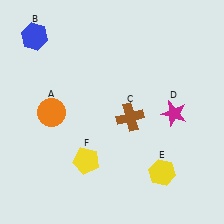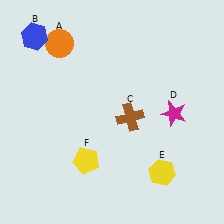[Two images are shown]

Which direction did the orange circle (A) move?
The orange circle (A) moved up.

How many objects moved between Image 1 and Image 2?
1 object moved between the two images.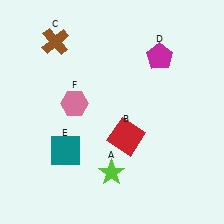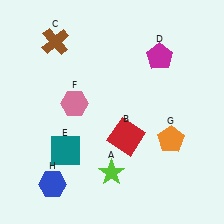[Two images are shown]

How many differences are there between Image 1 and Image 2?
There are 2 differences between the two images.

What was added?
An orange pentagon (G), a blue hexagon (H) were added in Image 2.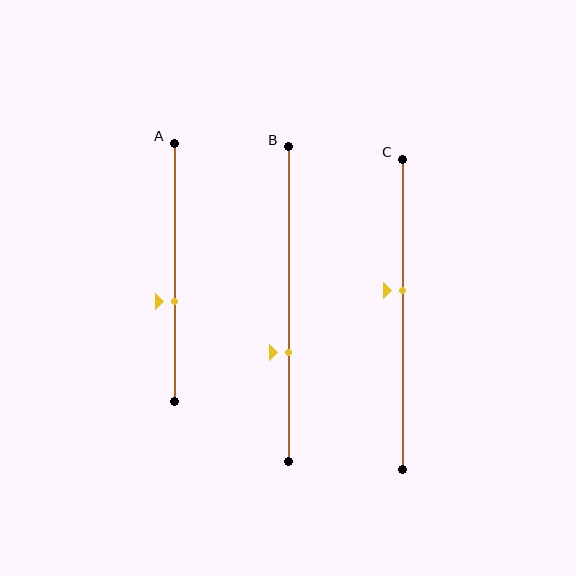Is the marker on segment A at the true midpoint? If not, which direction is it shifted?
No, the marker on segment A is shifted downward by about 11% of the segment length.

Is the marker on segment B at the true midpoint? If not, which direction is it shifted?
No, the marker on segment B is shifted downward by about 15% of the segment length.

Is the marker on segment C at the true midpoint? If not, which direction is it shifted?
No, the marker on segment C is shifted upward by about 8% of the segment length.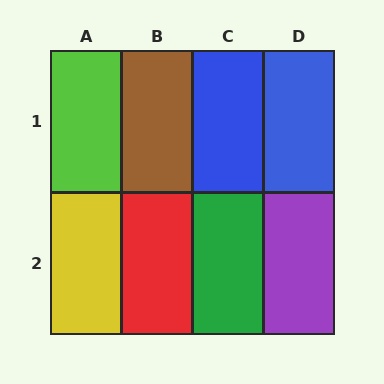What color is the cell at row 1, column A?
Lime.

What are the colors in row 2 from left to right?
Yellow, red, green, purple.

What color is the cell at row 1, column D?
Blue.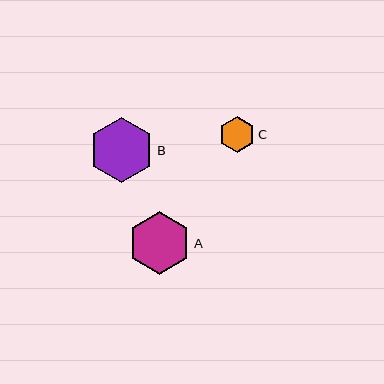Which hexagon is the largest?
Hexagon B is the largest with a size of approximately 65 pixels.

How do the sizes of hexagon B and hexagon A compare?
Hexagon B and hexagon A are approximately the same size.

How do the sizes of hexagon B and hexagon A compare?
Hexagon B and hexagon A are approximately the same size.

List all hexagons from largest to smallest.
From largest to smallest: B, A, C.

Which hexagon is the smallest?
Hexagon C is the smallest with a size of approximately 36 pixels.